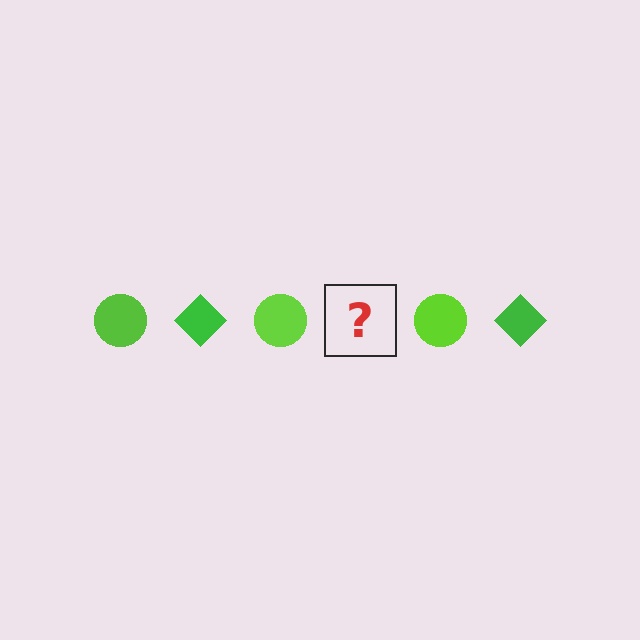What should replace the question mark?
The question mark should be replaced with a green diamond.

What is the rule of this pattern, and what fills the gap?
The rule is that the pattern alternates between lime circle and green diamond. The gap should be filled with a green diamond.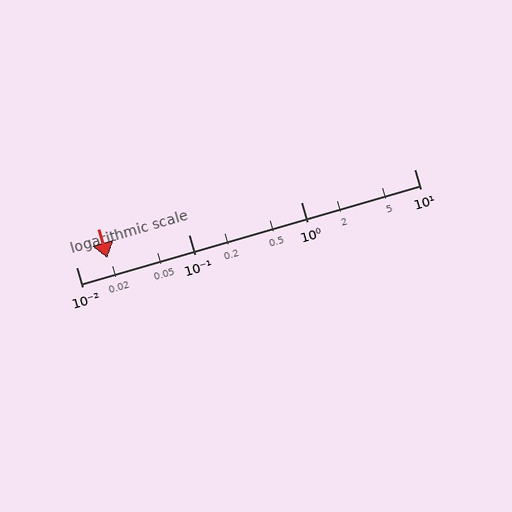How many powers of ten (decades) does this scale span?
The scale spans 3 decades, from 0.01 to 10.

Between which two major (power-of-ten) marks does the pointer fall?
The pointer is between 0.01 and 0.1.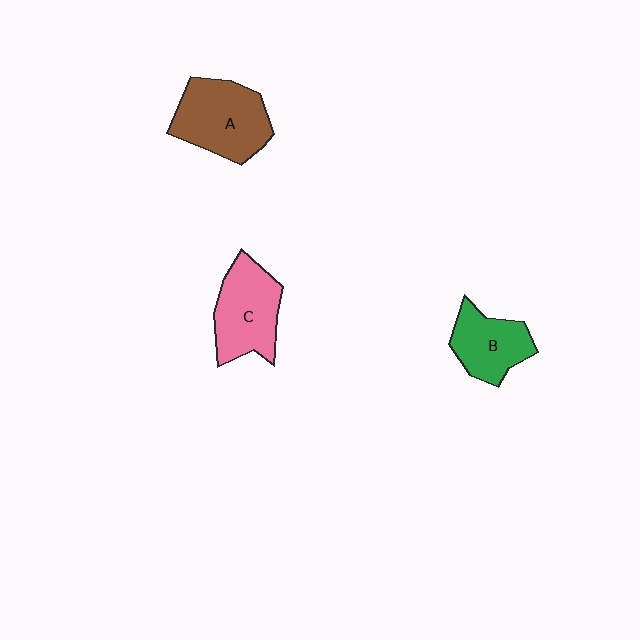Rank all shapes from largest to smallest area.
From largest to smallest: A (brown), C (pink), B (green).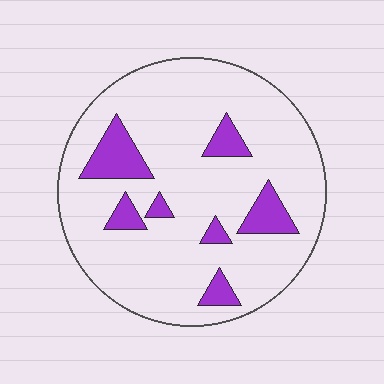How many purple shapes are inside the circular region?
7.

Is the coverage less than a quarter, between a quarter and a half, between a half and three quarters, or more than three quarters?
Less than a quarter.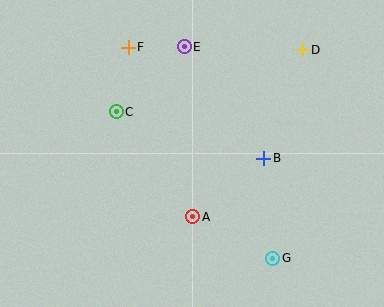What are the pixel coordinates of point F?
Point F is at (128, 47).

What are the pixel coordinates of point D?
Point D is at (302, 50).